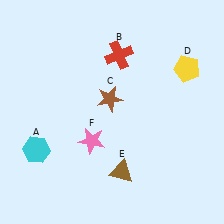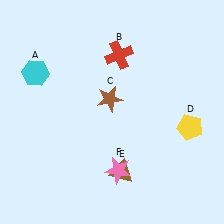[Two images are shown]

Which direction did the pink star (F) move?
The pink star (F) moved down.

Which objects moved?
The objects that moved are: the cyan hexagon (A), the yellow pentagon (D), the pink star (F).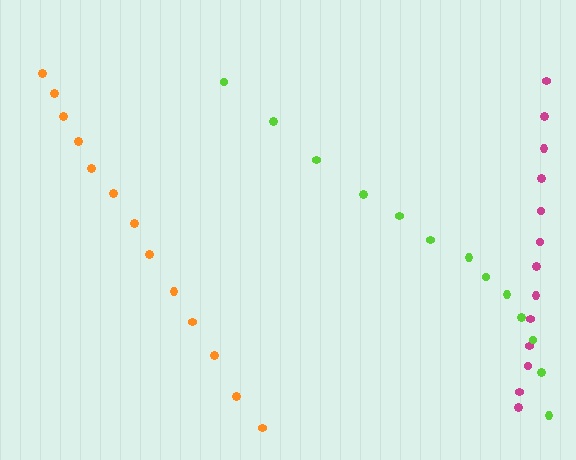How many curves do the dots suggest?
There are 3 distinct paths.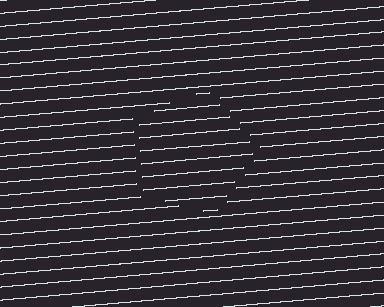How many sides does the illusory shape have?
5 sides — the line-ends trace a pentagon.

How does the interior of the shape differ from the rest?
The interior of the shape contains the same grating, shifted by half a period — the contour is defined by the phase discontinuity where line-ends from the inner and outer gratings abut.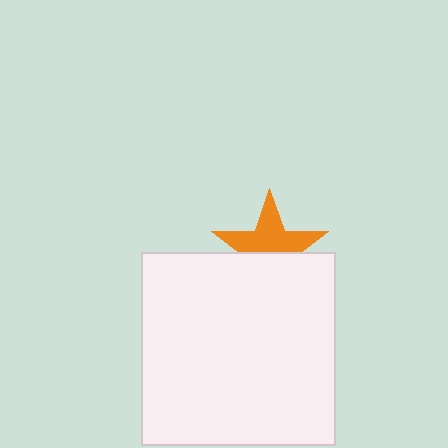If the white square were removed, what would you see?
You would see the complete orange star.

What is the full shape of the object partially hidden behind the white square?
The partially hidden object is an orange star.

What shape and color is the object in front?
The object in front is a white square.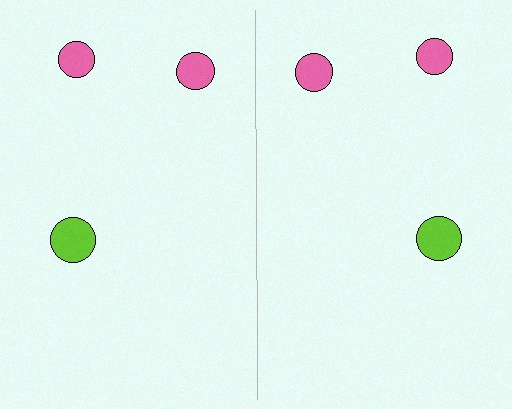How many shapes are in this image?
There are 6 shapes in this image.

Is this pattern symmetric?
Yes, this pattern has bilateral (reflection) symmetry.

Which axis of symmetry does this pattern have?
The pattern has a vertical axis of symmetry running through the center of the image.